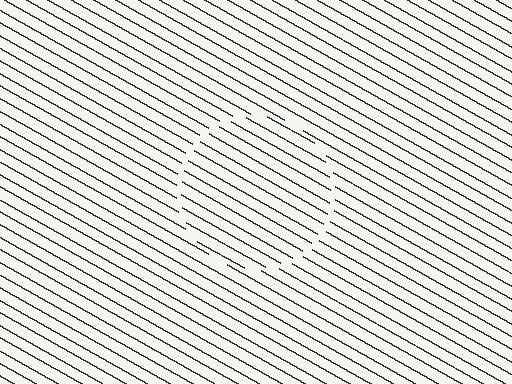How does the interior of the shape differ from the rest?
The interior of the shape contains the same grating, shifted by half a period — the contour is defined by the phase discontinuity where line-ends from the inner and outer gratings abut.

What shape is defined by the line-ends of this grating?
An illusory circle. The interior of the shape contains the same grating, shifted by half a period — the contour is defined by the phase discontinuity where line-ends from the inner and outer gratings abut.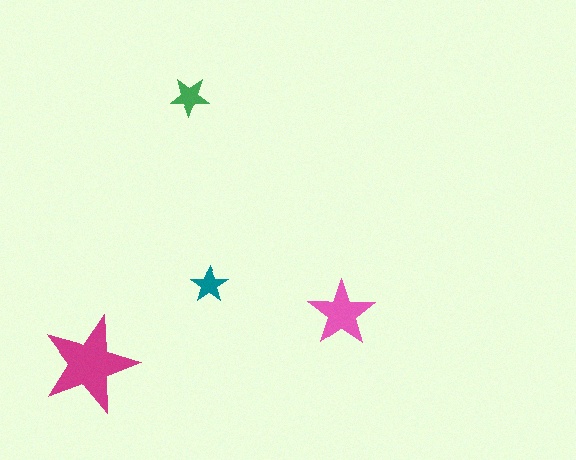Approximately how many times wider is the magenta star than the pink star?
About 1.5 times wider.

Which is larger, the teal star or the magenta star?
The magenta one.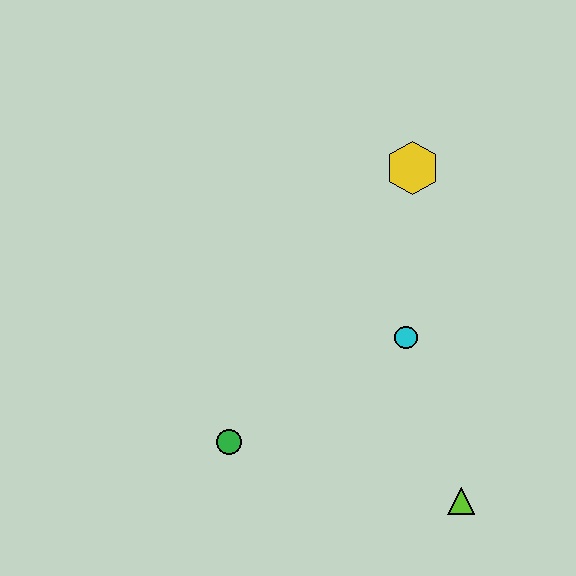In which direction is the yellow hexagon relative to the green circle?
The yellow hexagon is above the green circle.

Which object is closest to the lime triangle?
The cyan circle is closest to the lime triangle.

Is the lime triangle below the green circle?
Yes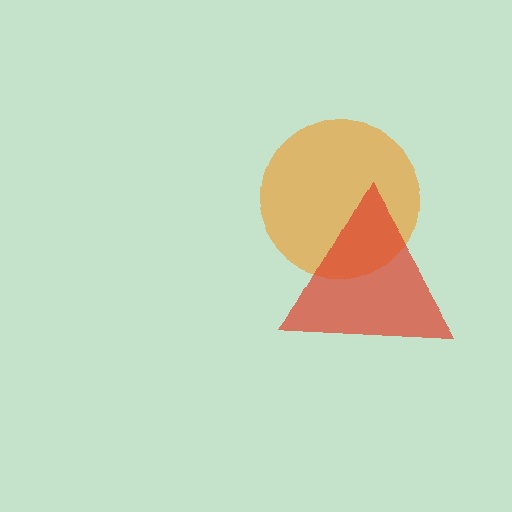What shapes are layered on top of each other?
The layered shapes are: an orange circle, a red triangle.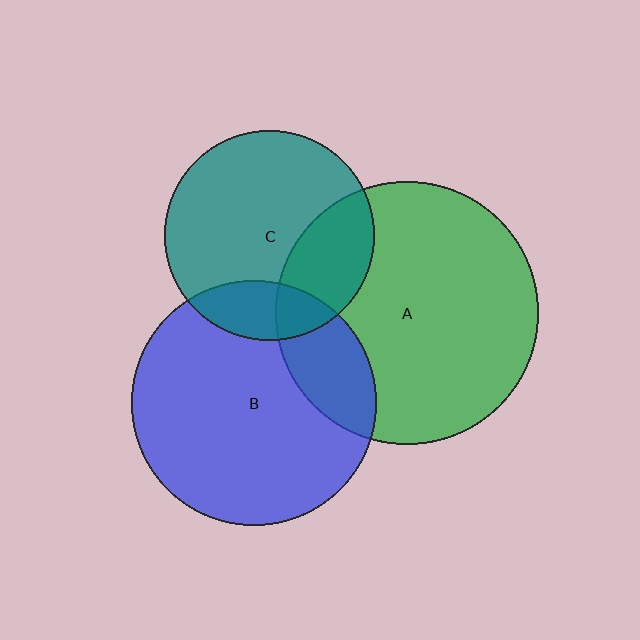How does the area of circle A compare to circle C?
Approximately 1.6 times.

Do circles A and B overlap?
Yes.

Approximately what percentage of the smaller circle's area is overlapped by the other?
Approximately 20%.